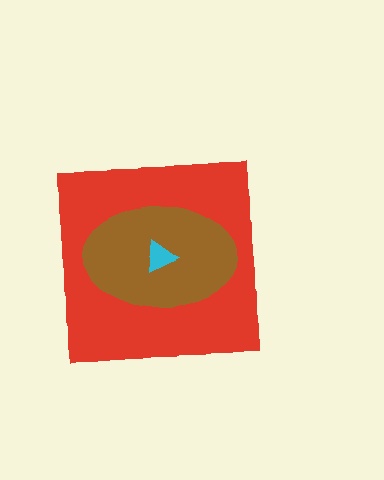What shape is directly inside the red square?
The brown ellipse.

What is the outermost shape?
The red square.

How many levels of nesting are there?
3.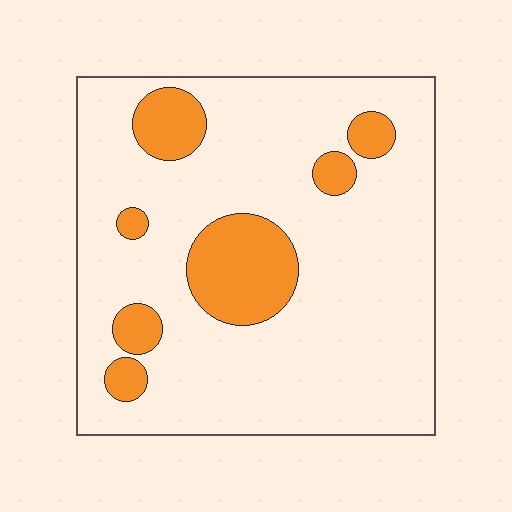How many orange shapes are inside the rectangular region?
7.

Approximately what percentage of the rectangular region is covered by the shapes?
Approximately 15%.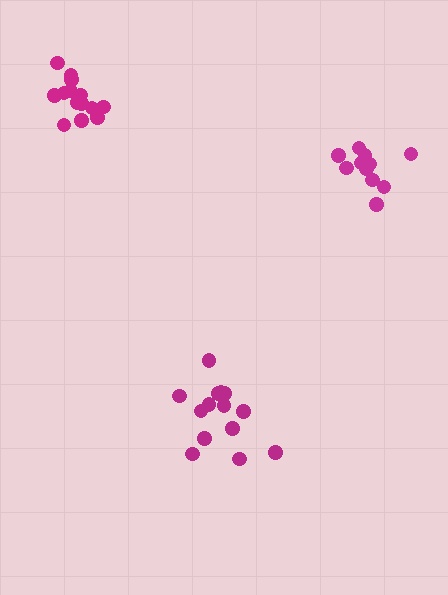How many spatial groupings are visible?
There are 3 spatial groupings.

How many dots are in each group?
Group 1: 14 dots, Group 2: 14 dots, Group 3: 11 dots (39 total).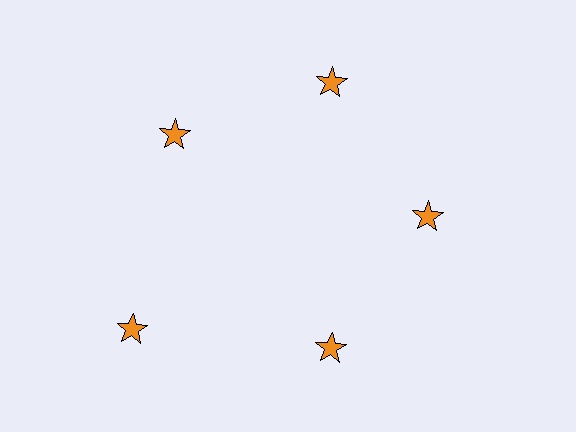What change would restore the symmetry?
The symmetry would be restored by moving it inward, back onto the ring so that all 5 stars sit at equal angles and equal distance from the center.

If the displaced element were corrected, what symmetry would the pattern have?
It would have 5-fold rotational symmetry — the pattern would map onto itself every 72 degrees.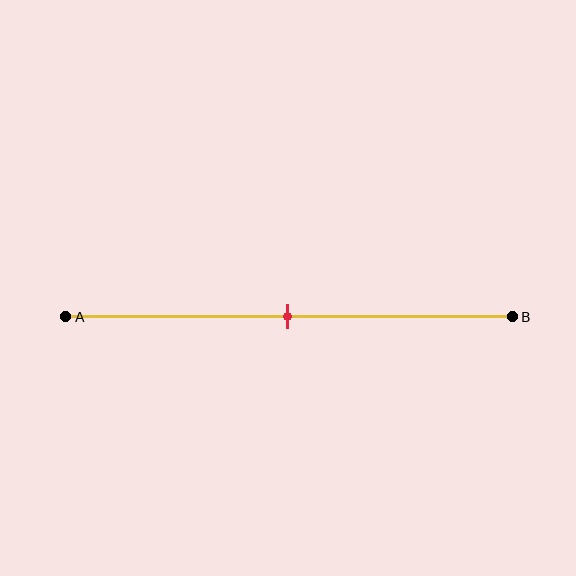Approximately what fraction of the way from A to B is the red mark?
The red mark is approximately 50% of the way from A to B.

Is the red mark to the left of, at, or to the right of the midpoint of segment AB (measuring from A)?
The red mark is approximately at the midpoint of segment AB.